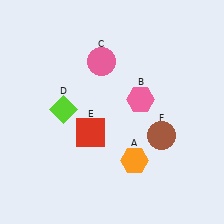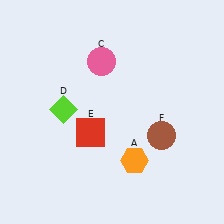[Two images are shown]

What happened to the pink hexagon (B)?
The pink hexagon (B) was removed in Image 2. It was in the top-right area of Image 1.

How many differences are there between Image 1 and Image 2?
There is 1 difference between the two images.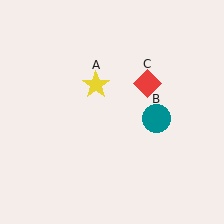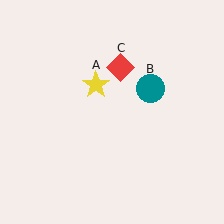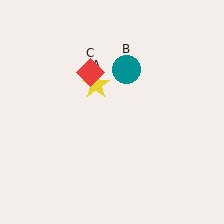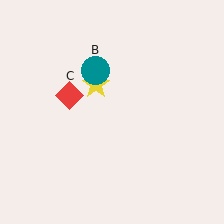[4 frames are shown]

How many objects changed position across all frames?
2 objects changed position: teal circle (object B), red diamond (object C).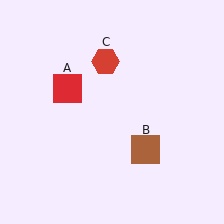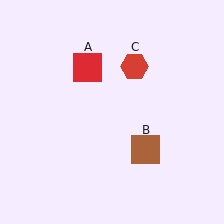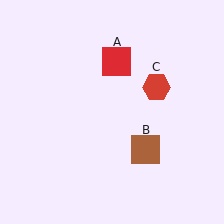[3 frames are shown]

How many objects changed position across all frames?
2 objects changed position: red square (object A), red hexagon (object C).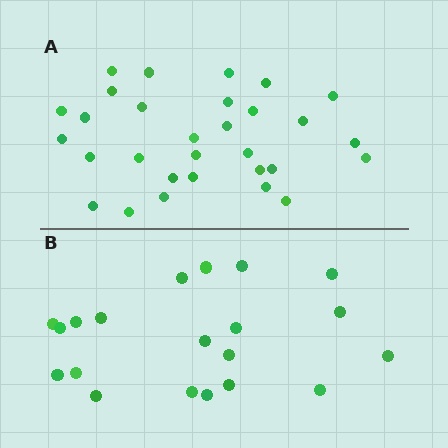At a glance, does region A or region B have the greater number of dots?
Region A (the top region) has more dots.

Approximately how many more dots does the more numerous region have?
Region A has roughly 10 or so more dots than region B.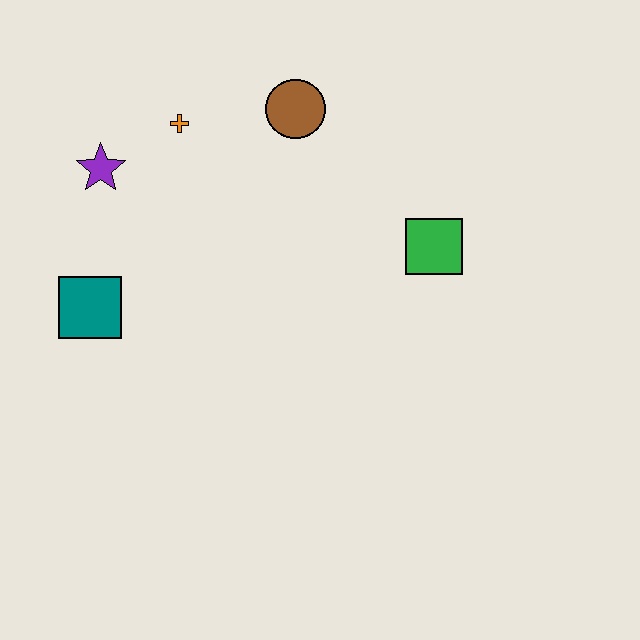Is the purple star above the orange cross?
No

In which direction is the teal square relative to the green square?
The teal square is to the left of the green square.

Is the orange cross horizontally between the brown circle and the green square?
No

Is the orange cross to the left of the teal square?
No